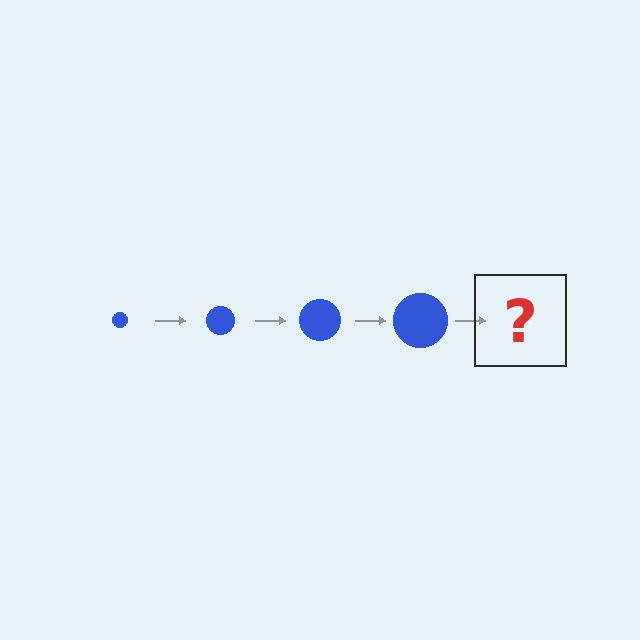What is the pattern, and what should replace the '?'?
The pattern is that the circle gets progressively larger each step. The '?' should be a blue circle, larger than the previous one.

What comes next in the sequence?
The next element should be a blue circle, larger than the previous one.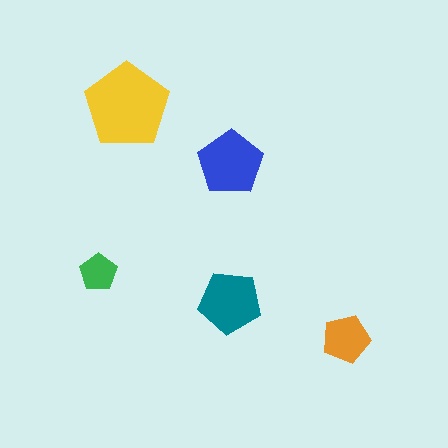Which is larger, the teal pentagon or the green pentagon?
The teal one.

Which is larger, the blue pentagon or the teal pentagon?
The blue one.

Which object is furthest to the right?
The orange pentagon is rightmost.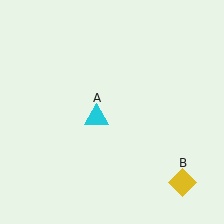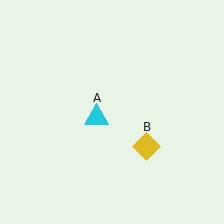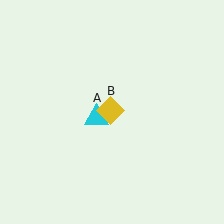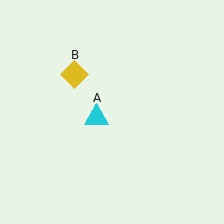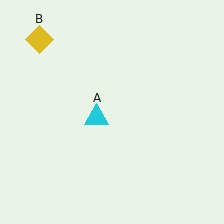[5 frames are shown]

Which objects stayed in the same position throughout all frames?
Cyan triangle (object A) remained stationary.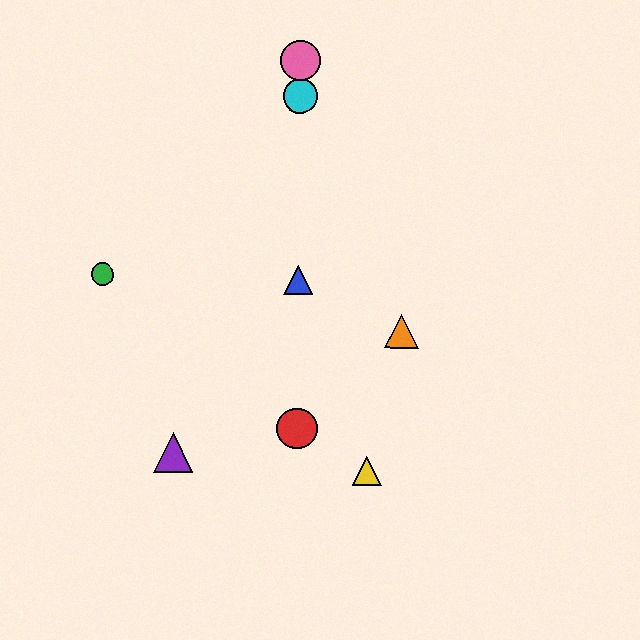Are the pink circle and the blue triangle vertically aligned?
Yes, both are at x≈300.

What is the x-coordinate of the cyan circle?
The cyan circle is at x≈300.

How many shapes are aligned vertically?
4 shapes (the red circle, the blue triangle, the cyan circle, the pink circle) are aligned vertically.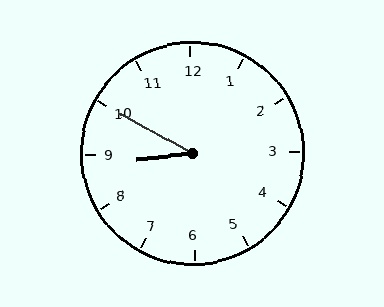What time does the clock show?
8:50.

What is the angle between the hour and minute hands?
Approximately 35 degrees.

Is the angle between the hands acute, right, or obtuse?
It is acute.